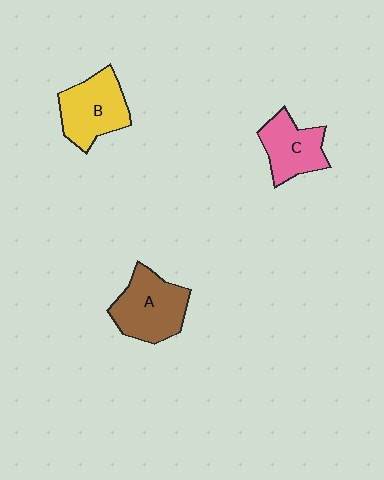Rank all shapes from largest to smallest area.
From largest to smallest: A (brown), B (yellow), C (pink).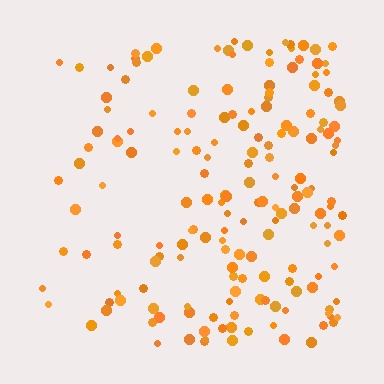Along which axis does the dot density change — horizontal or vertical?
Horizontal.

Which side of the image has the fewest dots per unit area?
The left.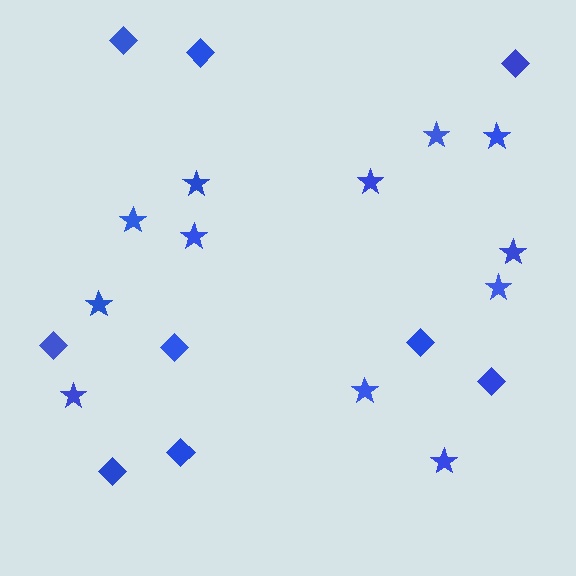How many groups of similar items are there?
There are 2 groups: one group of stars (12) and one group of diamonds (9).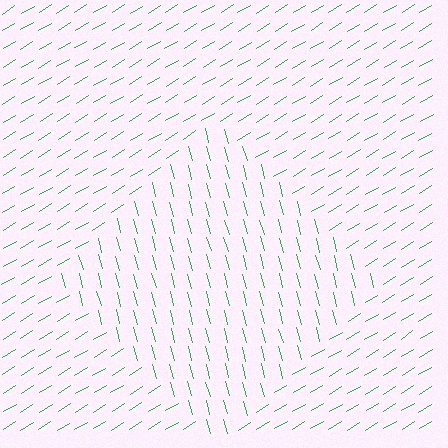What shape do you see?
I see a diamond.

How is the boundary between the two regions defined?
The boundary is defined purely by a change in line orientation (approximately 73 degrees difference). All lines are the same color and thickness.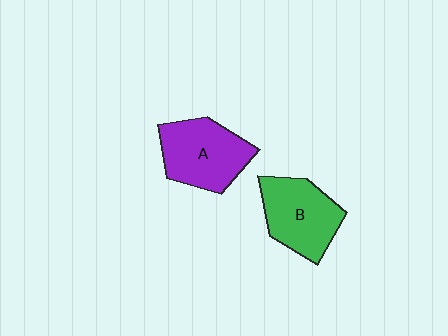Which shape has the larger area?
Shape A (purple).